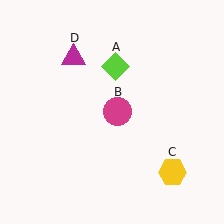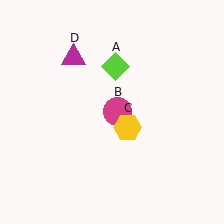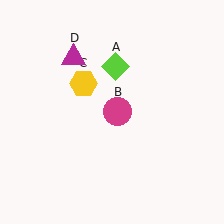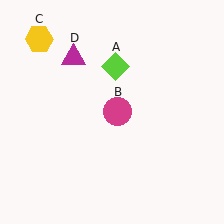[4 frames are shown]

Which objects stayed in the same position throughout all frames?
Lime diamond (object A) and magenta circle (object B) and magenta triangle (object D) remained stationary.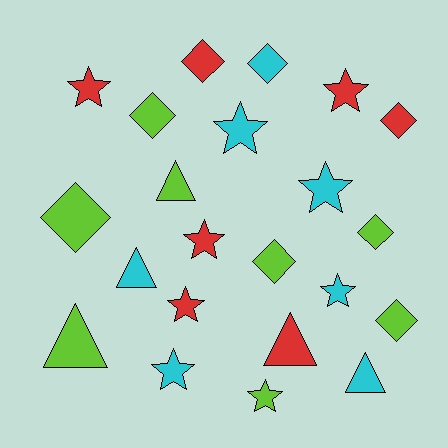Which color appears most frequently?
Lime, with 8 objects.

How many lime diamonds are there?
There are 5 lime diamonds.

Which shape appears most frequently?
Star, with 9 objects.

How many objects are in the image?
There are 22 objects.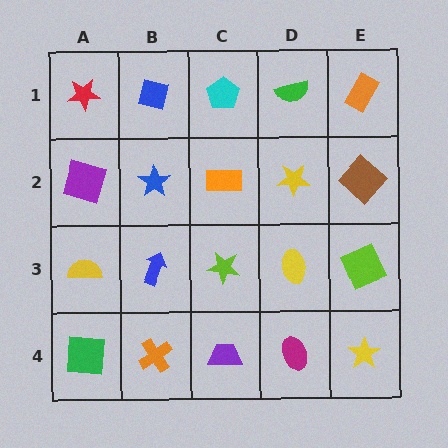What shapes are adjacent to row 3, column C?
An orange rectangle (row 2, column C), a purple trapezoid (row 4, column C), a blue arrow (row 3, column B), a yellow ellipse (row 3, column D).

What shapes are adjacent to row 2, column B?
A blue square (row 1, column B), a blue arrow (row 3, column B), a purple square (row 2, column A), an orange rectangle (row 2, column C).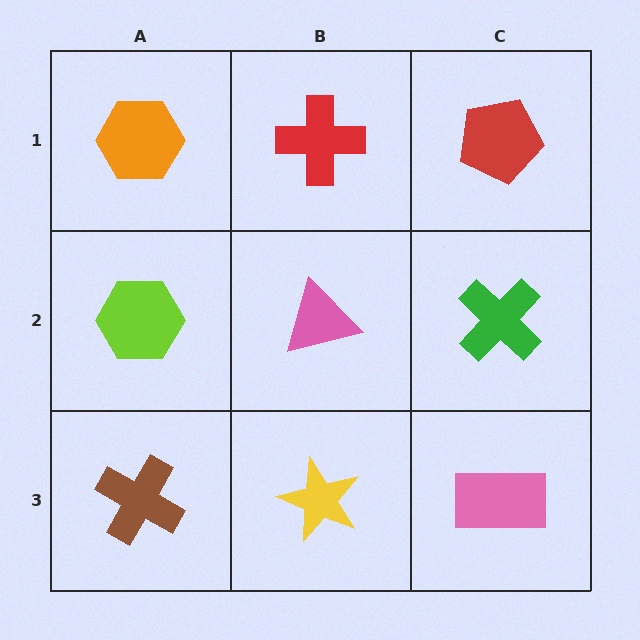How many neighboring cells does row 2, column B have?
4.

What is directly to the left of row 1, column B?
An orange hexagon.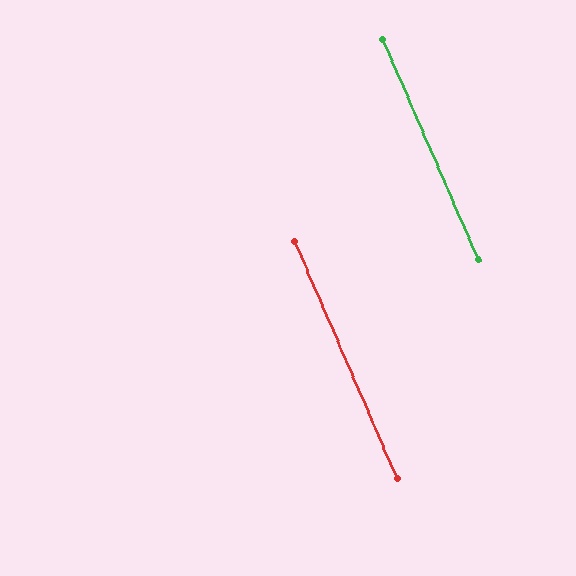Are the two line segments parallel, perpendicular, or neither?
Parallel — their directions differ by only 0.1°.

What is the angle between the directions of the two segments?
Approximately 0 degrees.